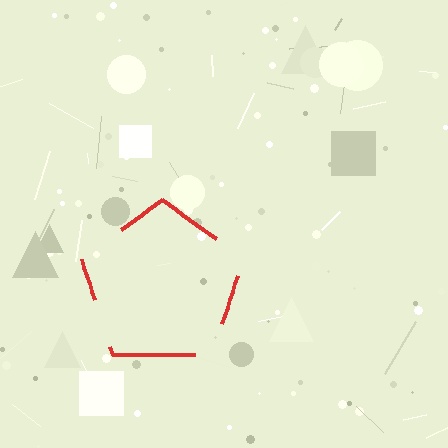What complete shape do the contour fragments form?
The contour fragments form a pentagon.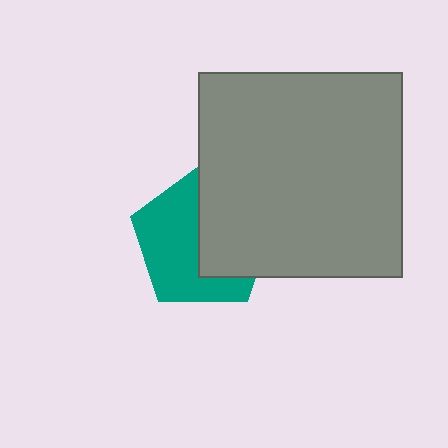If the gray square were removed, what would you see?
You would see the complete teal pentagon.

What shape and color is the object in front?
The object in front is a gray square.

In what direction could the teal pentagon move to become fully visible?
The teal pentagon could move left. That would shift it out from behind the gray square entirely.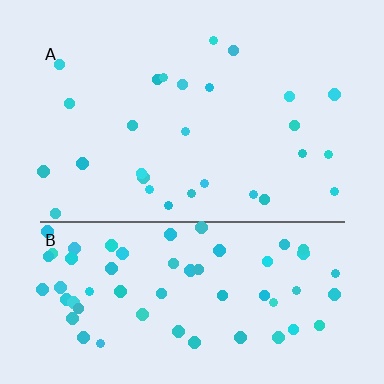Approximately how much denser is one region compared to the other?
Approximately 2.3× — region B over region A.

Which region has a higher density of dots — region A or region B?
B (the bottom).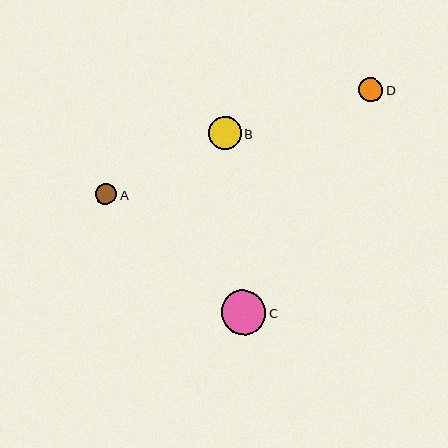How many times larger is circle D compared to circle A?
Circle D is approximately 1.1 times the size of circle A.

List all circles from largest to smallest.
From largest to smallest: C, B, D, A.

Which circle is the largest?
Circle C is the largest with a size of approximately 44 pixels.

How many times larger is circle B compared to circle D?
Circle B is approximately 1.4 times the size of circle D.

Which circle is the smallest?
Circle A is the smallest with a size of approximately 21 pixels.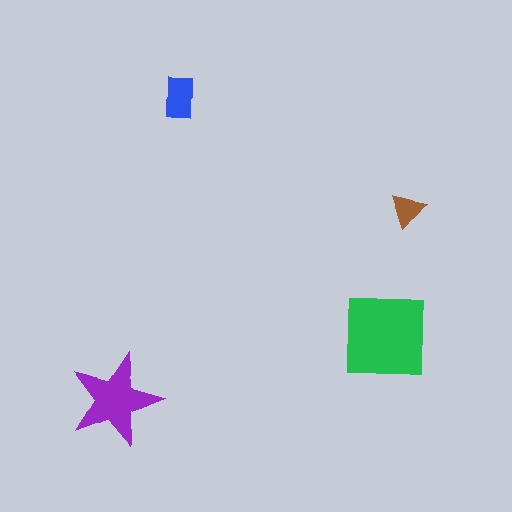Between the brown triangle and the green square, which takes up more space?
The green square.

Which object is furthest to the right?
The brown triangle is rightmost.